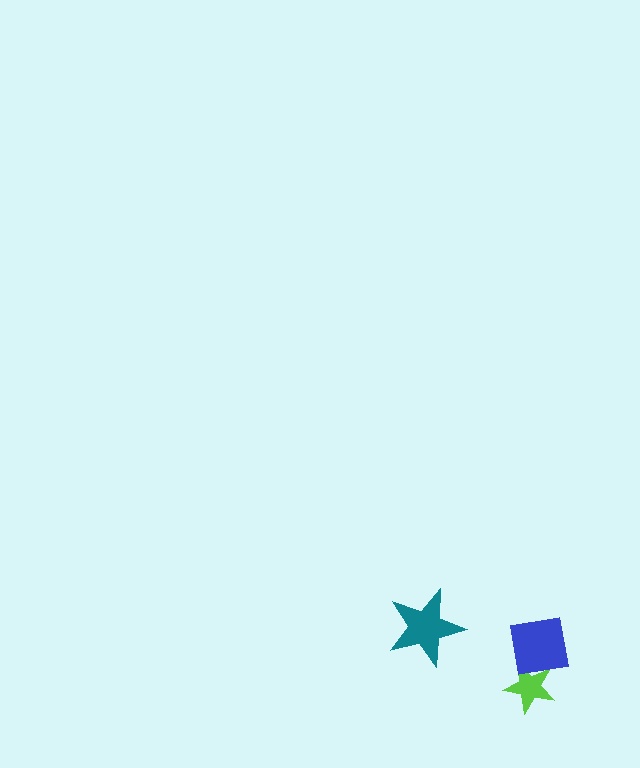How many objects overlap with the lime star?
1 object overlaps with the lime star.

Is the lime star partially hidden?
Yes, it is partially covered by another shape.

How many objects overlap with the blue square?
1 object overlaps with the blue square.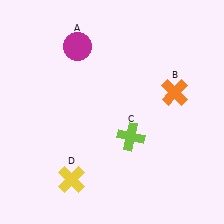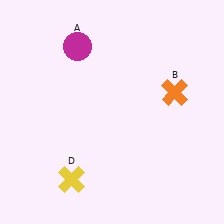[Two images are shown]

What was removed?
The lime cross (C) was removed in Image 2.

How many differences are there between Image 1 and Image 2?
There is 1 difference between the two images.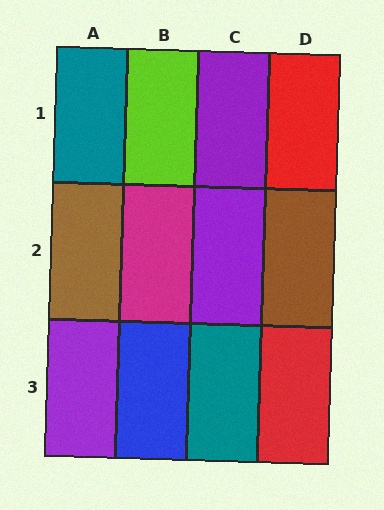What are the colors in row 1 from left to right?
Teal, lime, purple, red.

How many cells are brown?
2 cells are brown.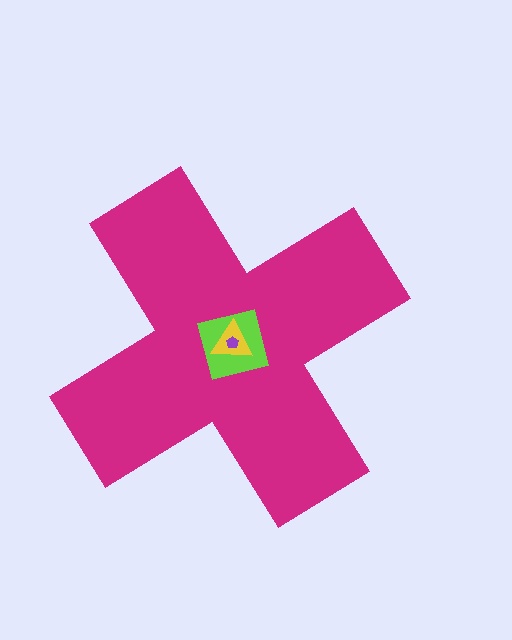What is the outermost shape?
The magenta cross.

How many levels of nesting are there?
4.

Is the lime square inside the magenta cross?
Yes.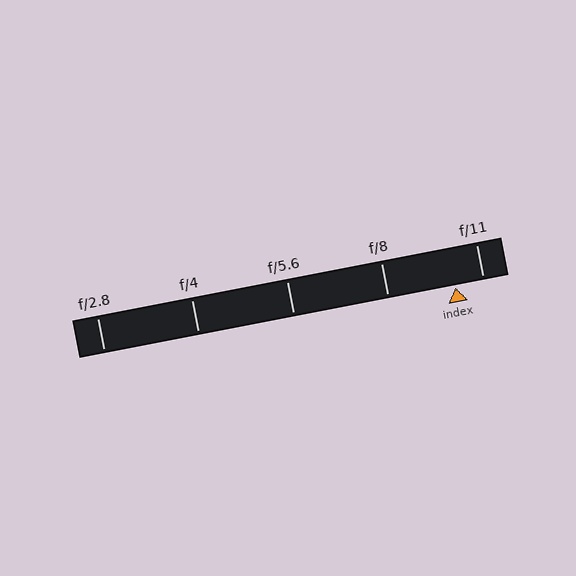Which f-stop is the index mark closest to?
The index mark is closest to f/11.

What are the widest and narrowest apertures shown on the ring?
The widest aperture shown is f/2.8 and the narrowest is f/11.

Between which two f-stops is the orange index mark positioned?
The index mark is between f/8 and f/11.